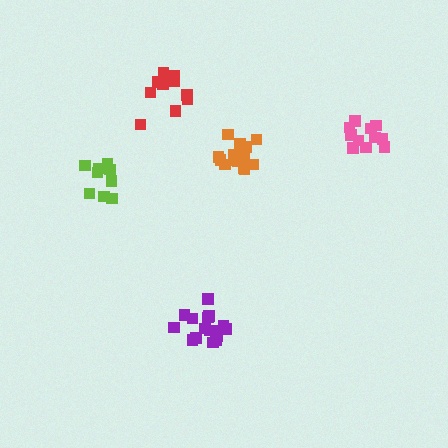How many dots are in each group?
Group 1: 11 dots, Group 2: 16 dots, Group 3: 16 dots, Group 4: 10 dots, Group 5: 10 dots (63 total).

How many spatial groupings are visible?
There are 5 spatial groupings.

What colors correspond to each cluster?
The clusters are colored: pink, purple, orange, lime, red.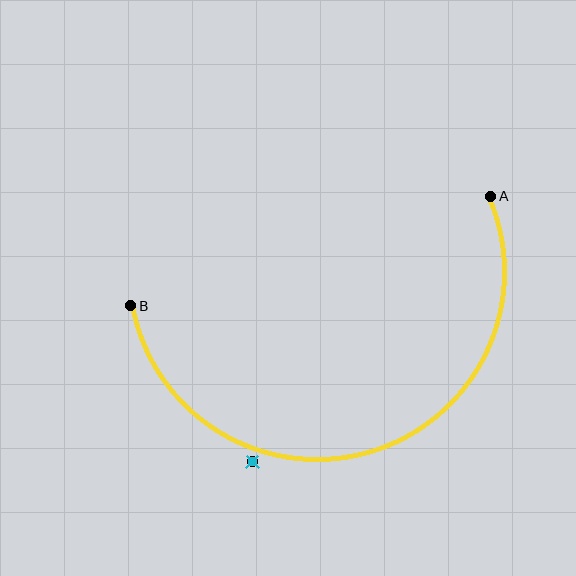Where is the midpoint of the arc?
The arc midpoint is the point on the curve farthest from the straight line joining A and B. It sits below that line.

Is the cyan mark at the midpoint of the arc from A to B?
No — the cyan mark does not lie on the arc at all. It sits slightly outside the curve.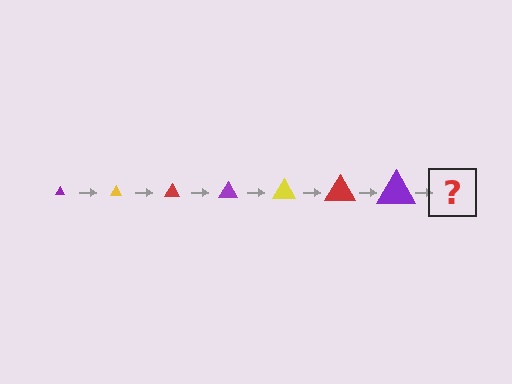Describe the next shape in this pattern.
It should be a yellow triangle, larger than the previous one.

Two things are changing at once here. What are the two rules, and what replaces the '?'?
The two rules are that the triangle grows larger each step and the color cycles through purple, yellow, and red. The '?' should be a yellow triangle, larger than the previous one.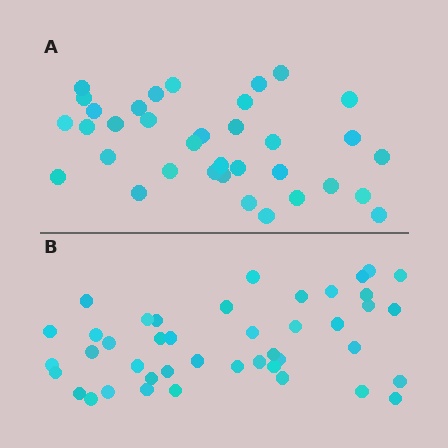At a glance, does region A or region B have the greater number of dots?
Region B (the bottom region) has more dots.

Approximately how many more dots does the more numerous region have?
Region B has roughly 8 or so more dots than region A.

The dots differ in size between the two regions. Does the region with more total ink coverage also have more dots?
No. Region A has more total ink coverage because its dots are larger, but region B actually contains more individual dots. Total area can be misleading — the number of items is what matters here.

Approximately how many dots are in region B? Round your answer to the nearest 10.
About 40 dots. (The exact count is 43, which rounds to 40.)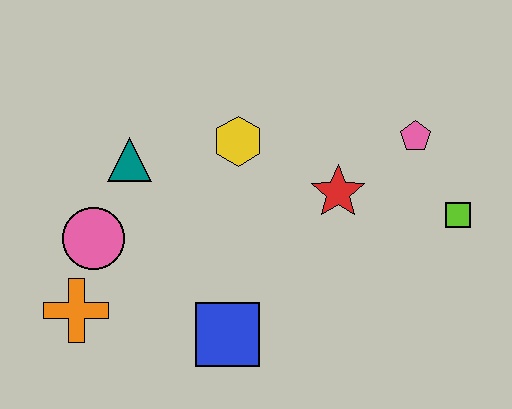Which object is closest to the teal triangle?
The pink circle is closest to the teal triangle.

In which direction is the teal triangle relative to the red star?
The teal triangle is to the left of the red star.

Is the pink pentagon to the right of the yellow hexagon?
Yes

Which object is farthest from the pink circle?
The lime square is farthest from the pink circle.